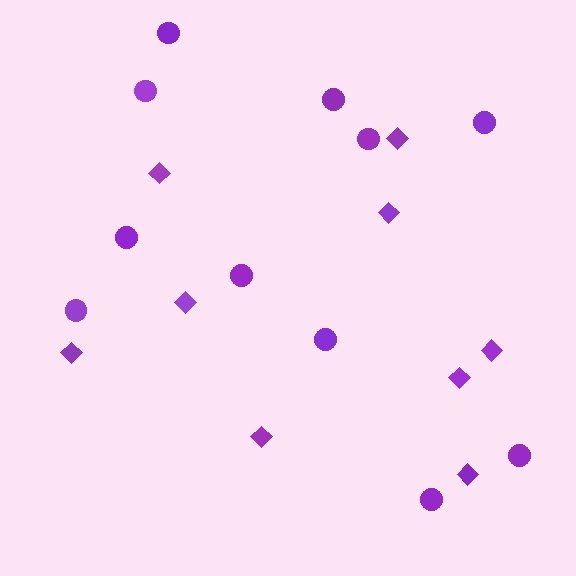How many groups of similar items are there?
There are 2 groups: one group of circles (11) and one group of diamonds (9).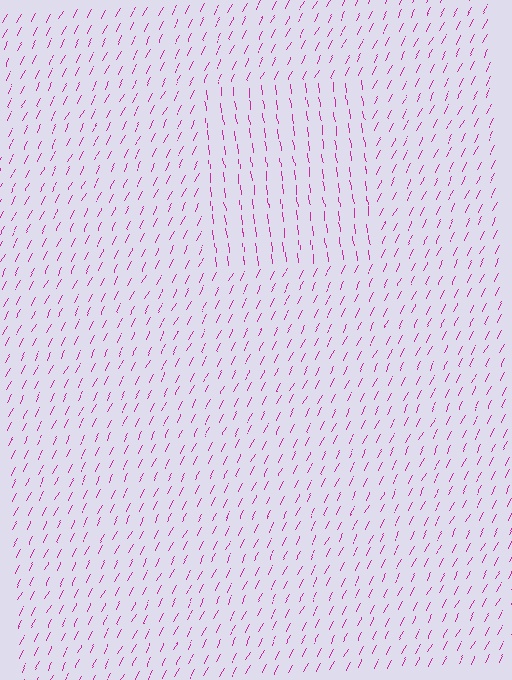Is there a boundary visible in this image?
Yes, there is a texture boundary formed by a change in line orientation.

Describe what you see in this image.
The image is filled with small magenta line segments. A rectangle region in the image has lines oriented differently from the surrounding lines, creating a visible texture boundary.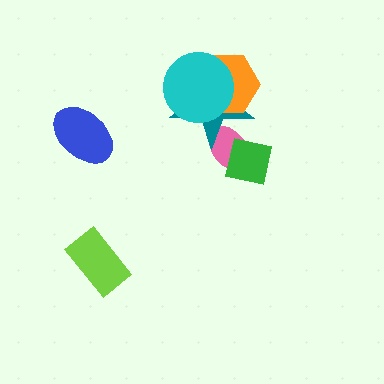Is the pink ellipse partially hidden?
Yes, it is partially covered by another shape.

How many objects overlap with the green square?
1 object overlaps with the green square.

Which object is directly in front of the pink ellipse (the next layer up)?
The green square is directly in front of the pink ellipse.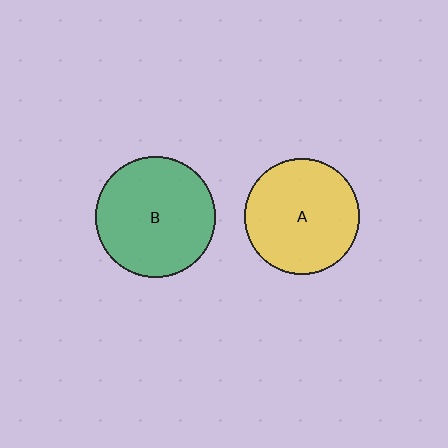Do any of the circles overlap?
No, none of the circles overlap.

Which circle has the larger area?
Circle B (green).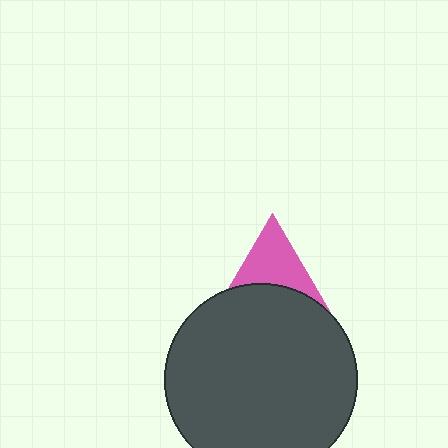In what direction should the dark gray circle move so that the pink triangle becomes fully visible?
The dark gray circle should move down. That is the shortest direction to clear the overlap and leave the pink triangle fully visible.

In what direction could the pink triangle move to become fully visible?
The pink triangle could move up. That would shift it out from behind the dark gray circle entirely.